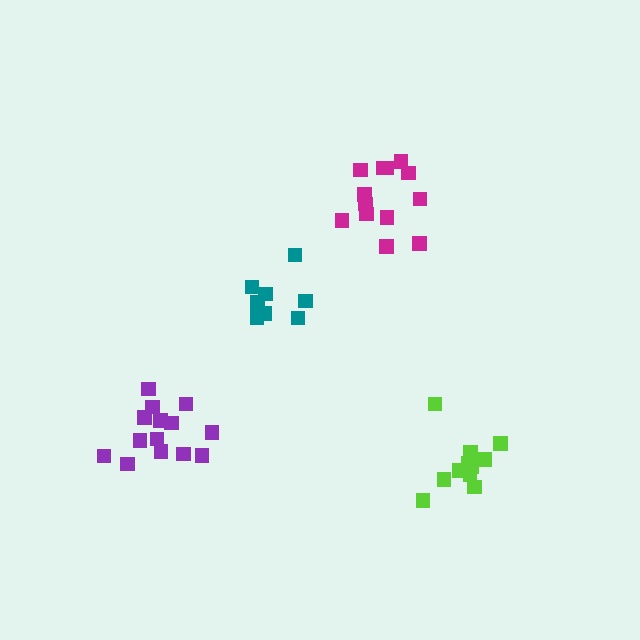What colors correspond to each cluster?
The clusters are colored: magenta, lime, purple, teal.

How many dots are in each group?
Group 1: 13 dots, Group 2: 11 dots, Group 3: 14 dots, Group 4: 9 dots (47 total).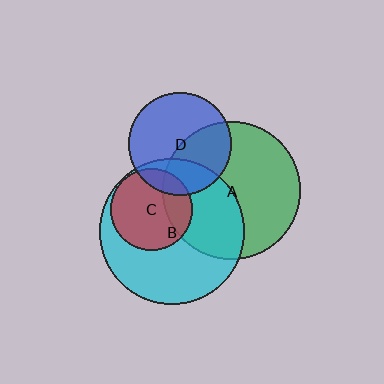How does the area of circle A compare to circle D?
Approximately 1.8 times.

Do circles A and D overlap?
Yes.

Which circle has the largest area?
Circle B (cyan).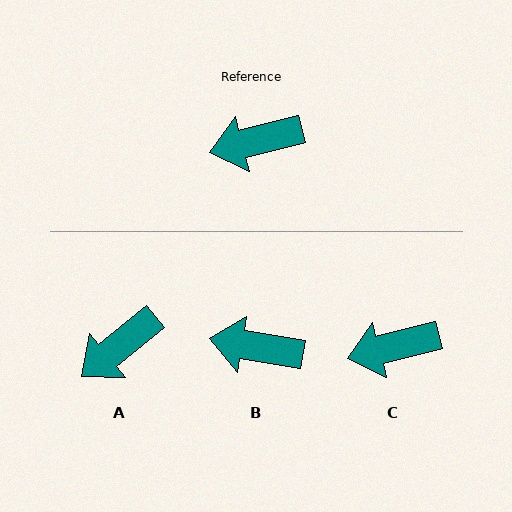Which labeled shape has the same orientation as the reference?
C.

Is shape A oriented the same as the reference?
No, it is off by about 25 degrees.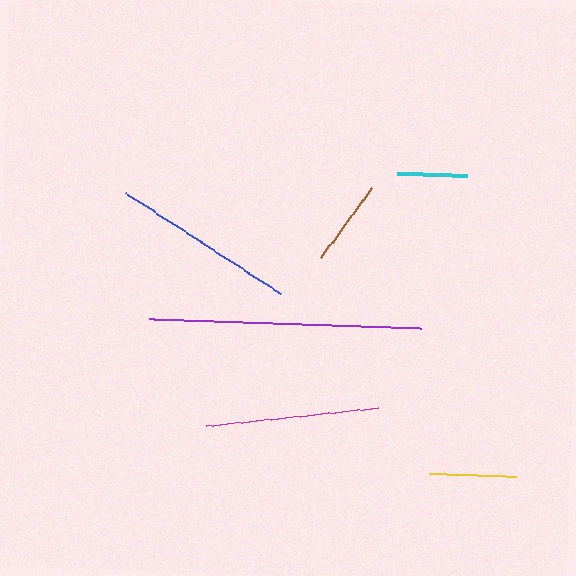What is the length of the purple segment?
The purple segment is approximately 271 pixels long.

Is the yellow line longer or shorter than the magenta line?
The magenta line is longer than the yellow line.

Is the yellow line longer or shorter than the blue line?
The blue line is longer than the yellow line.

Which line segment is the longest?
The purple line is the longest at approximately 271 pixels.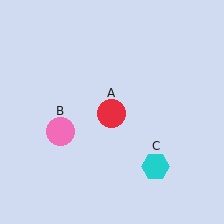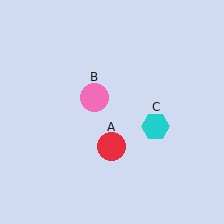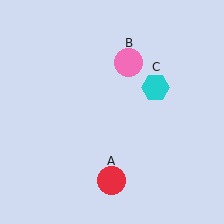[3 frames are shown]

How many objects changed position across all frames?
3 objects changed position: red circle (object A), pink circle (object B), cyan hexagon (object C).